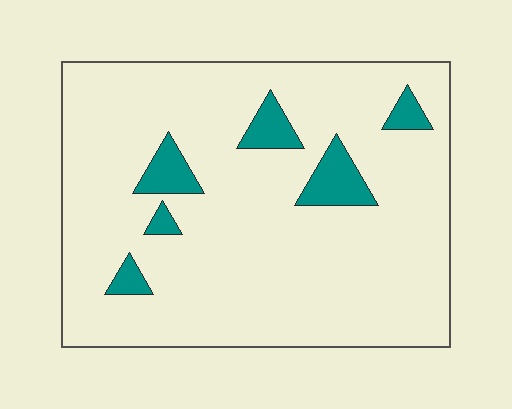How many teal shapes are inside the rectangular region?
6.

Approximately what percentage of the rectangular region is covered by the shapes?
Approximately 10%.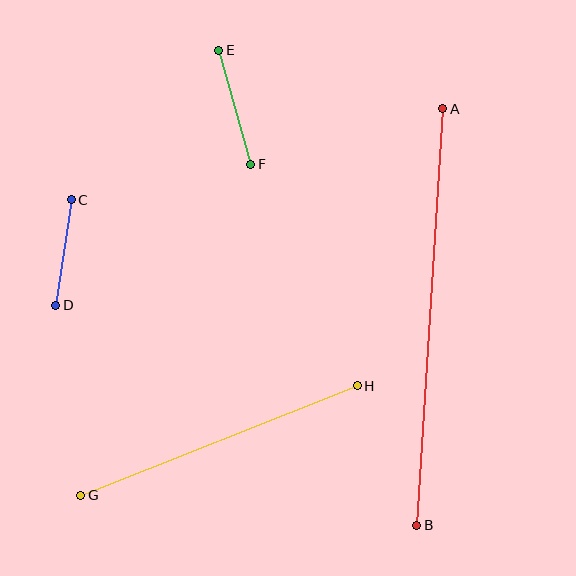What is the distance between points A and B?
The distance is approximately 417 pixels.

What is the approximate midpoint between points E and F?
The midpoint is at approximately (235, 107) pixels.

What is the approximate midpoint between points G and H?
The midpoint is at approximately (219, 440) pixels.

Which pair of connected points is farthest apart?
Points A and B are farthest apart.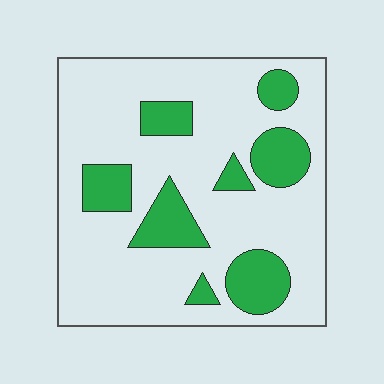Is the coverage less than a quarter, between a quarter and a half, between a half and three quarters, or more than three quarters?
Less than a quarter.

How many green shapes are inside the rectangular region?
8.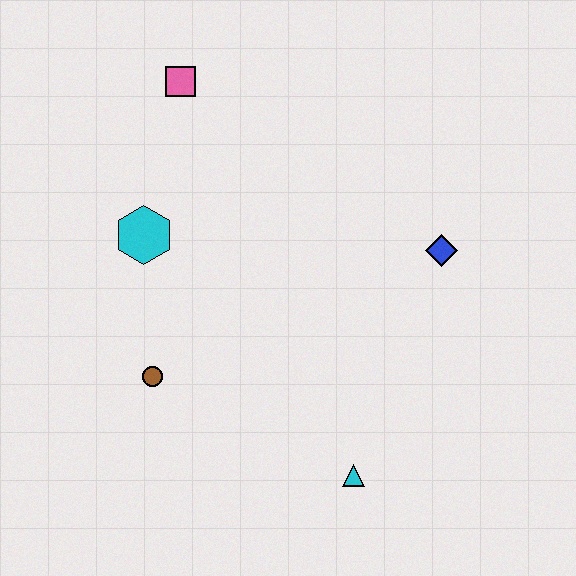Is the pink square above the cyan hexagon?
Yes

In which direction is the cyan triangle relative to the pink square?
The cyan triangle is below the pink square.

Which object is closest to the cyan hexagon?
The brown circle is closest to the cyan hexagon.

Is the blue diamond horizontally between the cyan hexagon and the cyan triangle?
No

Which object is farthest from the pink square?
The cyan triangle is farthest from the pink square.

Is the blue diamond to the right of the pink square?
Yes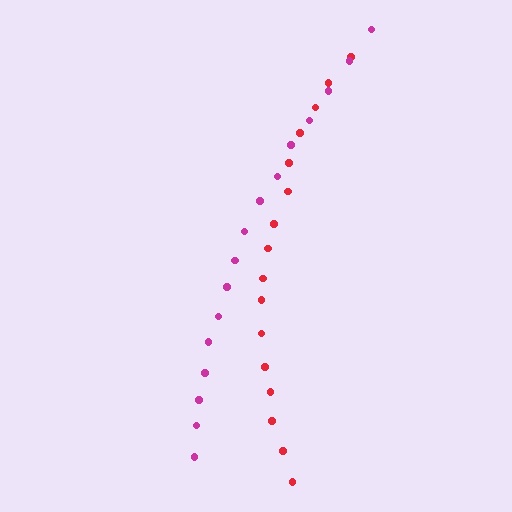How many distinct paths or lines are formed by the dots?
There are 2 distinct paths.